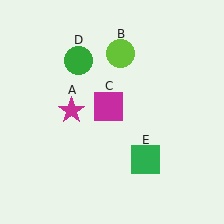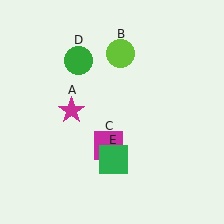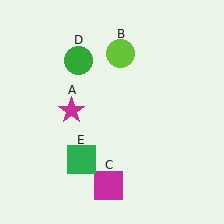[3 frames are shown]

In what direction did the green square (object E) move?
The green square (object E) moved left.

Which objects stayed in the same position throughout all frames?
Magenta star (object A) and lime circle (object B) and green circle (object D) remained stationary.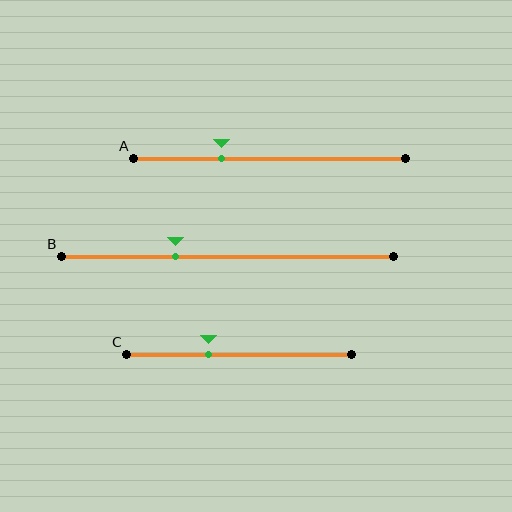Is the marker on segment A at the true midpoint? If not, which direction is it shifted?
No, the marker on segment A is shifted to the left by about 18% of the segment length.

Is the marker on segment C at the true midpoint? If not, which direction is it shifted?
No, the marker on segment C is shifted to the left by about 14% of the segment length.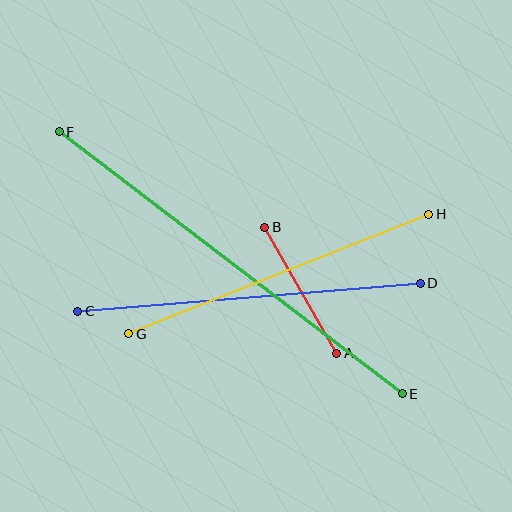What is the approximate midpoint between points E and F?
The midpoint is at approximately (231, 263) pixels.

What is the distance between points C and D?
The distance is approximately 344 pixels.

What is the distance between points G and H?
The distance is approximately 323 pixels.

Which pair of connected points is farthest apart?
Points E and F are farthest apart.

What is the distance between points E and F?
The distance is approximately 432 pixels.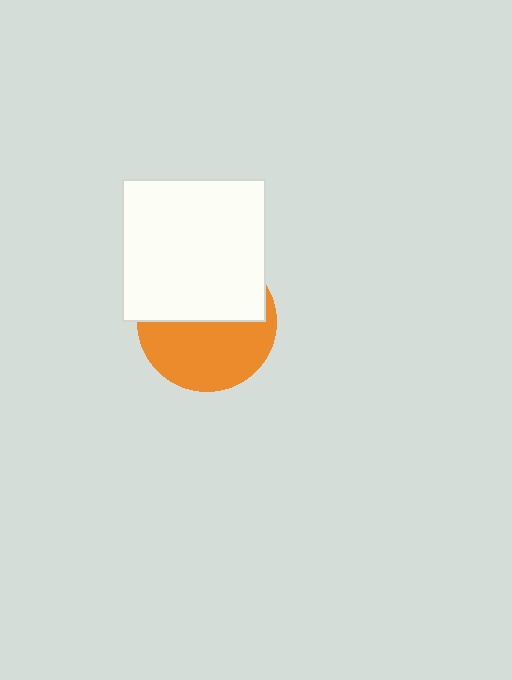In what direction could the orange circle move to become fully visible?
The orange circle could move down. That would shift it out from behind the white square entirely.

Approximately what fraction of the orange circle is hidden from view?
Roughly 48% of the orange circle is hidden behind the white square.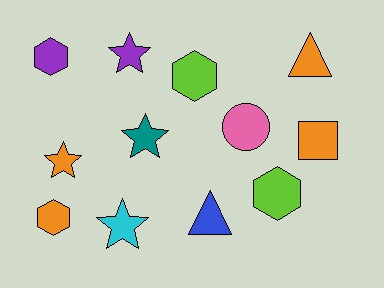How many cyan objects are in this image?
There is 1 cyan object.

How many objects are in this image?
There are 12 objects.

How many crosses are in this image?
There are no crosses.